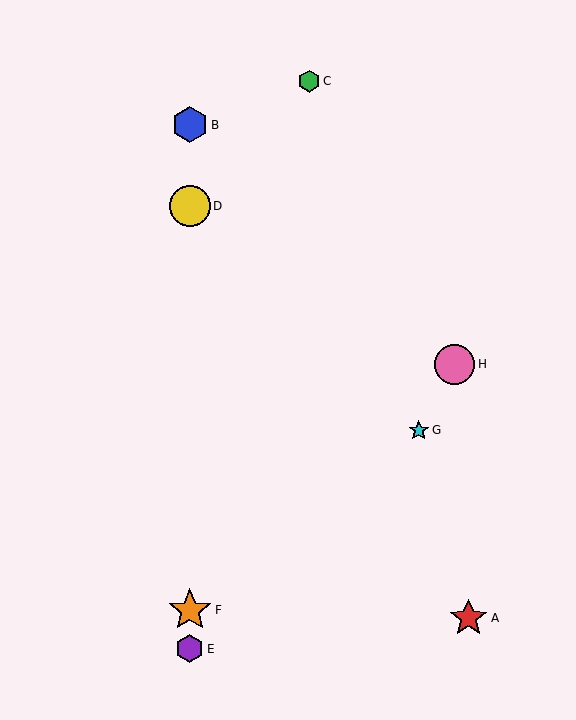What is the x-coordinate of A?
Object A is at x≈469.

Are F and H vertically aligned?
No, F is at x≈190 and H is at x≈454.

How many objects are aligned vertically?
4 objects (B, D, E, F) are aligned vertically.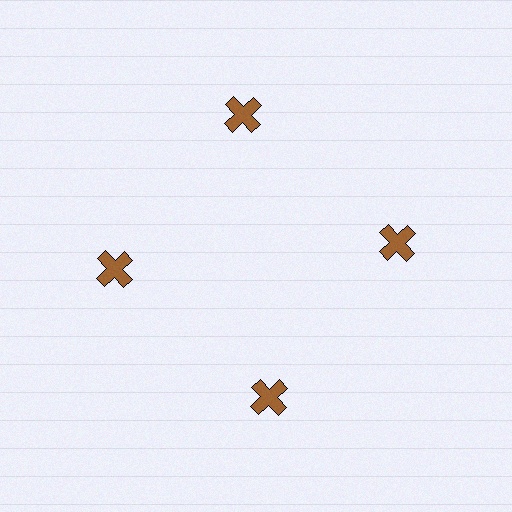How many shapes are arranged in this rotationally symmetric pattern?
There are 4 shapes, arranged in 4 groups of 1.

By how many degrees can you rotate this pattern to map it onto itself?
The pattern maps onto itself every 90 degrees of rotation.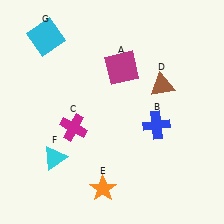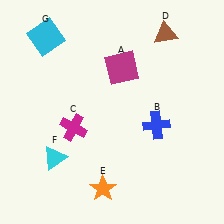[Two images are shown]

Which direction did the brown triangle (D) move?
The brown triangle (D) moved up.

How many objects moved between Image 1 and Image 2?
1 object moved between the two images.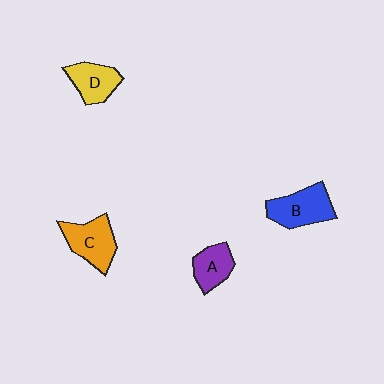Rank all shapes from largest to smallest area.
From largest to smallest: B (blue), C (orange), D (yellow), A (purple).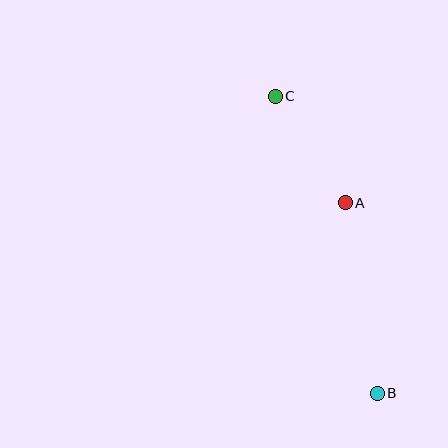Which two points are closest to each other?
Points A and C are closest to each other.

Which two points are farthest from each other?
Points B and C are farthest from each other.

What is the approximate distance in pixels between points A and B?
The distance between A and B is approximately 193 pixels.